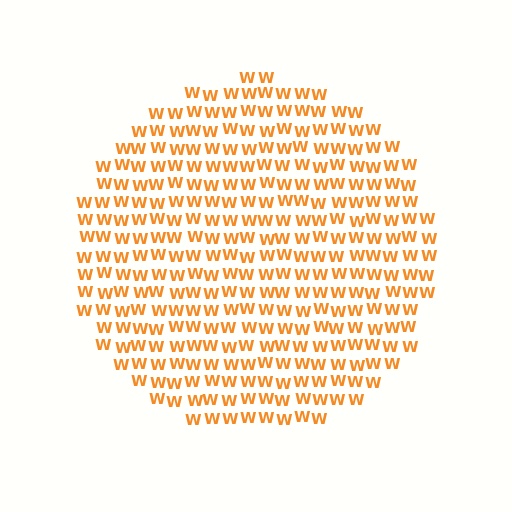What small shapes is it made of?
It is made of small letter W's.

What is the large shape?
The large shape is a circle.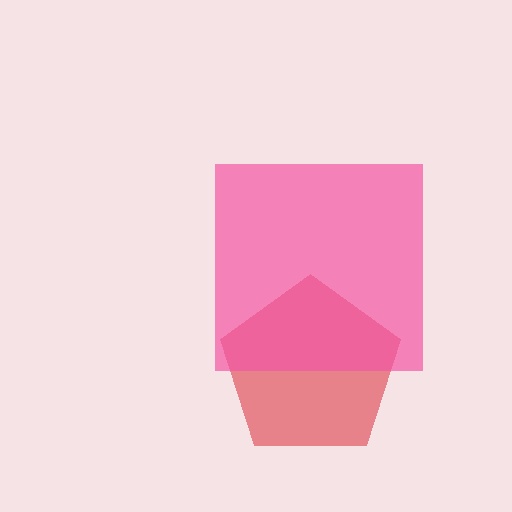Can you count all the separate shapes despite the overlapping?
Yes, there are 2 separate shapes.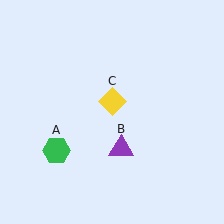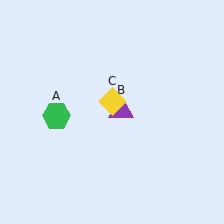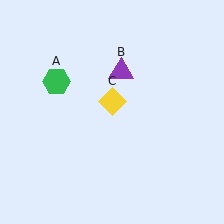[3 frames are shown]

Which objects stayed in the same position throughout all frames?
Yellow diamond (object C) remained stationary.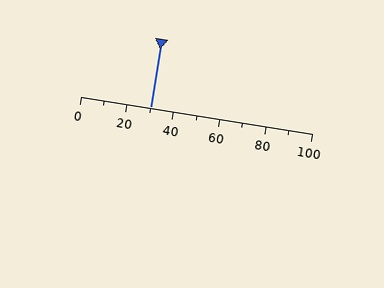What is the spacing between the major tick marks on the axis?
The major ticks are spaced 20 apart.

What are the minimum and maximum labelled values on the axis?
The axis runs from 0 to 100.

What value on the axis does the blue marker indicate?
The marker indicates approximately 30.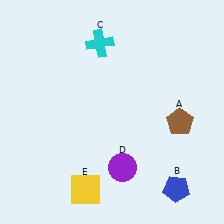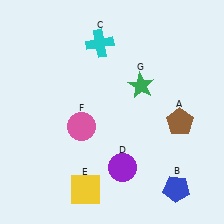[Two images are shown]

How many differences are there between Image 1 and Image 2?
There are 2 differences between the two images.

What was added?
A pink circle (F), a green star (G) were added in Image 2.